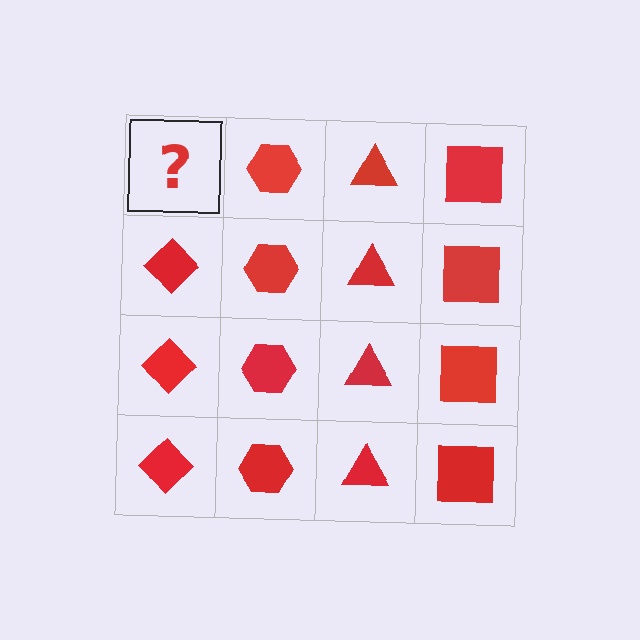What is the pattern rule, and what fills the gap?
The rule is that each column has a consistent shape. The gap should be filled with a red diamond.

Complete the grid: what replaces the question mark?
The question mark should be replaced with a red diamond.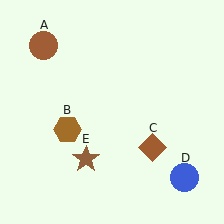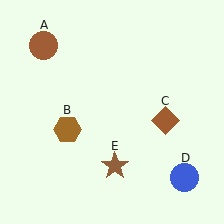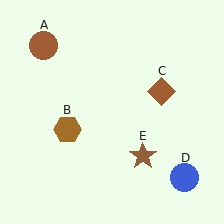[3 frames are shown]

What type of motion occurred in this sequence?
The brown diamond (object C), brown star (object E) rotated counterclockwise around the center of the scene.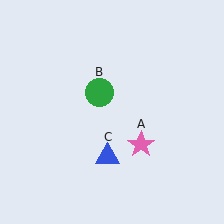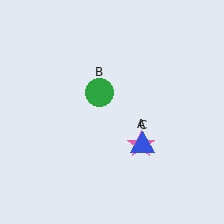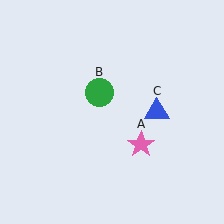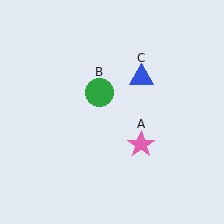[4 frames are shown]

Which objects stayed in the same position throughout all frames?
Pink star (object A) and green circle (object B) remained stationary.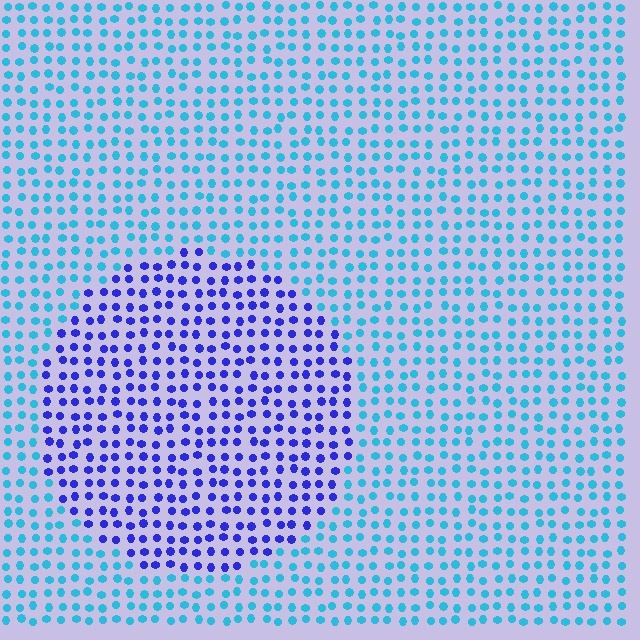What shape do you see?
I see a circle.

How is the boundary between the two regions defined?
The boundary is defined purely by a slight shift in hue (about 51 degrees). Spacing, size, and orientation are identical on both sides.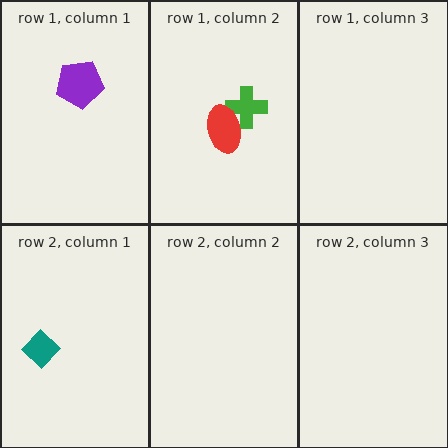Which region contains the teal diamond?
The row 2, column 1 region.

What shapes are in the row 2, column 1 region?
The teal diamond.